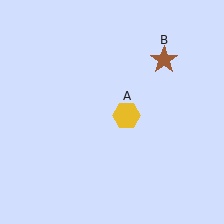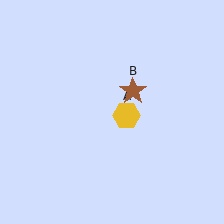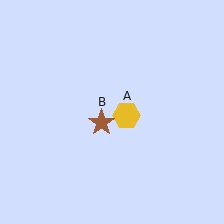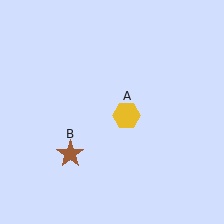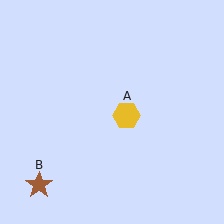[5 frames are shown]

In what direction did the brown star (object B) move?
The brown star (object B) moved down and to the left.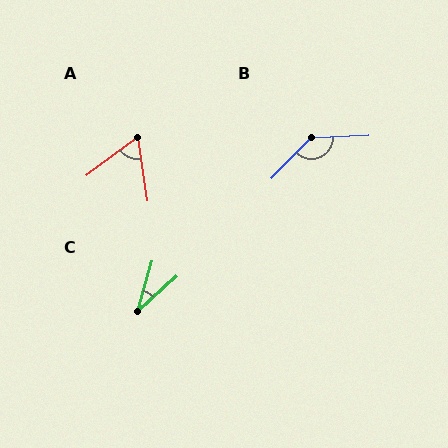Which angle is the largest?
B, at approximately 136 degrees.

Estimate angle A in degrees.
Approximately 61 degrees.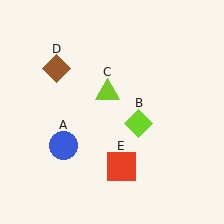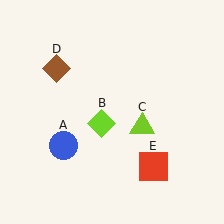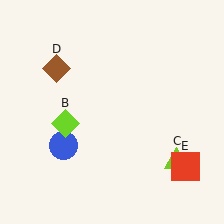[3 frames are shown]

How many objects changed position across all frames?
3 objects changed position: lime diamond (object B), lime triangle (object C), red square (object E).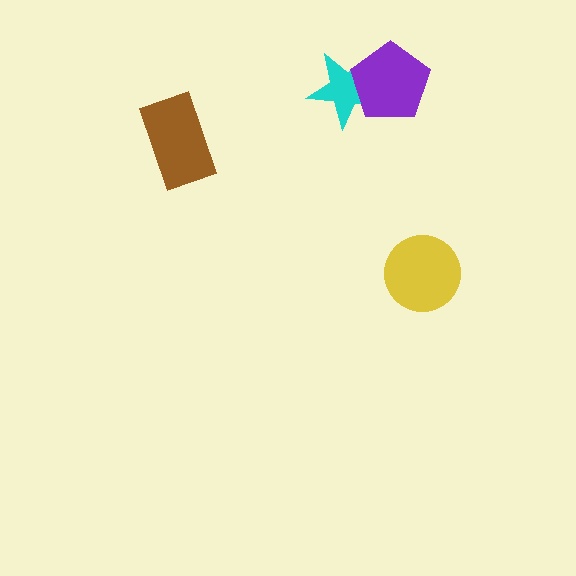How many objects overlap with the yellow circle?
0 objects overlap with the yellow circle.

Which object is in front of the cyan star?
The purple pentagon is in front of the cyan star.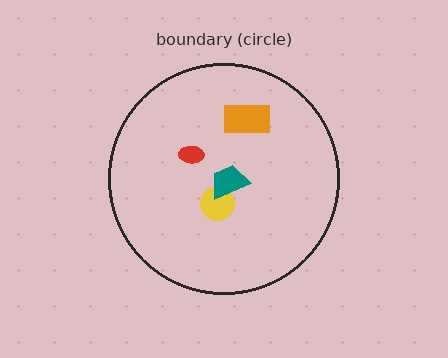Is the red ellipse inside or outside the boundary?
Inside.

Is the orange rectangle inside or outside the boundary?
Inside.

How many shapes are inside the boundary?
4 inside, 0 outside.